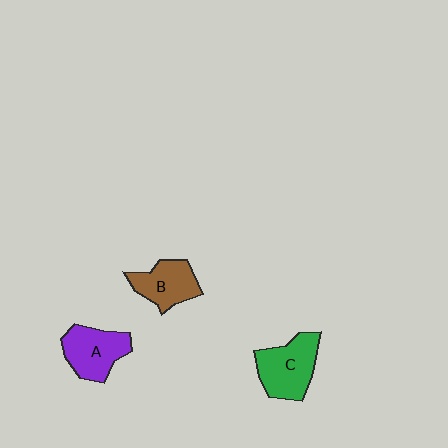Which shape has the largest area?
Shape C (green).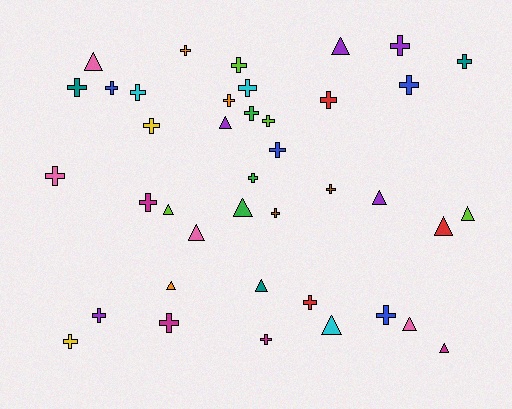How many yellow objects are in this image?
There are 2 yellow objects.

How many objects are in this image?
There are 40 objects.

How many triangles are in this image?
There are 14 triangles.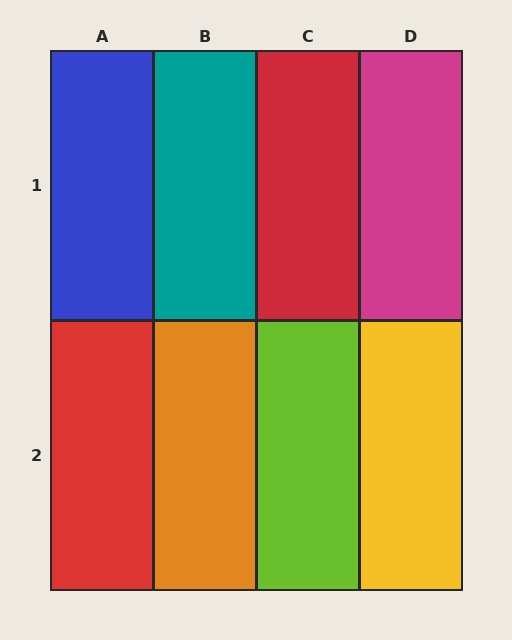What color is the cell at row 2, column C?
Lime.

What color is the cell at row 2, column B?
Orange.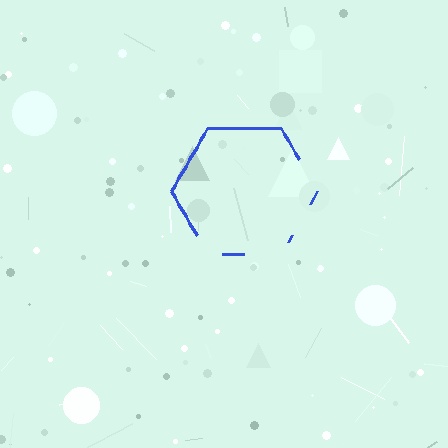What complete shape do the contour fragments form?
The contour fragments form a hexagon.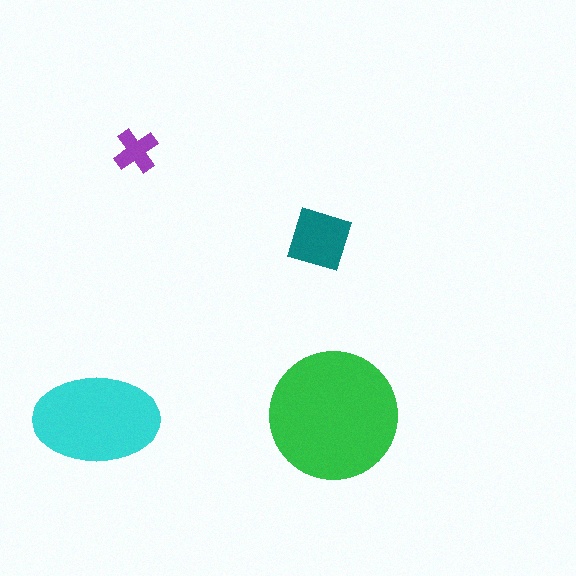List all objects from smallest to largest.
The purple cross, the teal diamond, the cyan ellipse, the green circle.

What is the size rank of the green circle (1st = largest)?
1st.